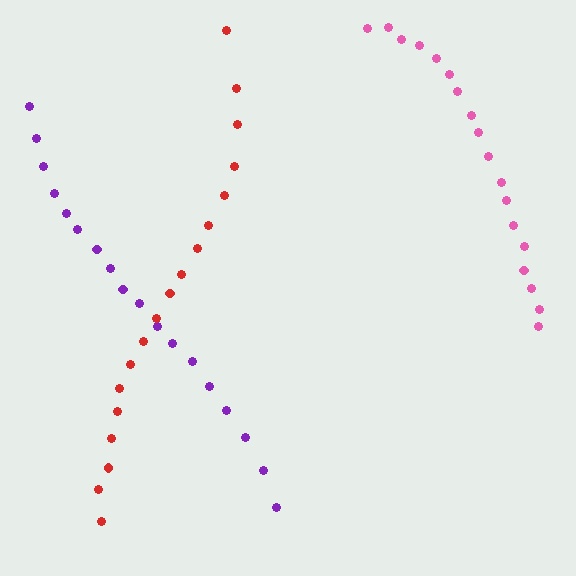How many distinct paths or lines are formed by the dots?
There are 3 distinct paths.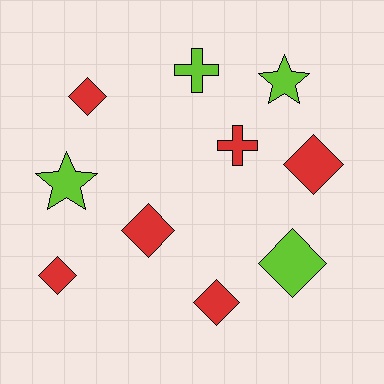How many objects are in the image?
There are 10 objects.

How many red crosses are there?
There is 1 red cross.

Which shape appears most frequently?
Diamond, with 6 objects.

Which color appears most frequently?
Red, with 6 objects.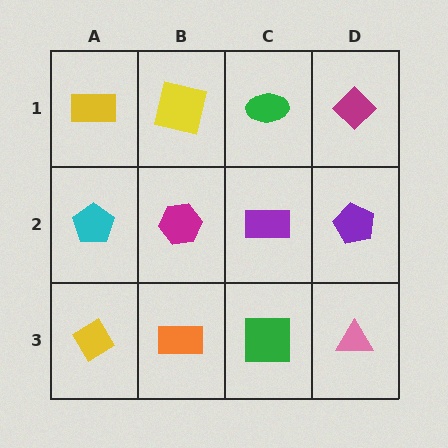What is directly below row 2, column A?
A yellow diamond.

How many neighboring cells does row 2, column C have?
4.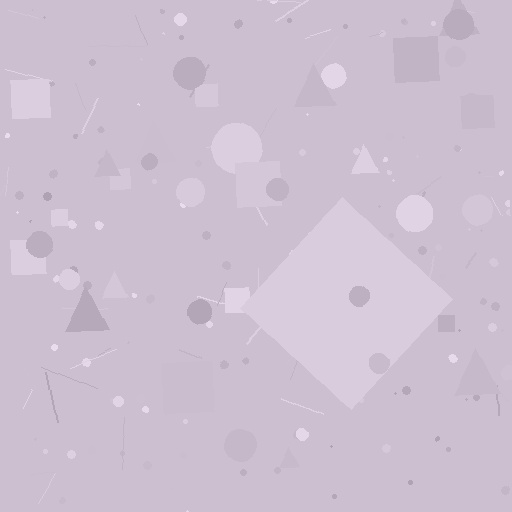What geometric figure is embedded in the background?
A diamond is embedded in the background.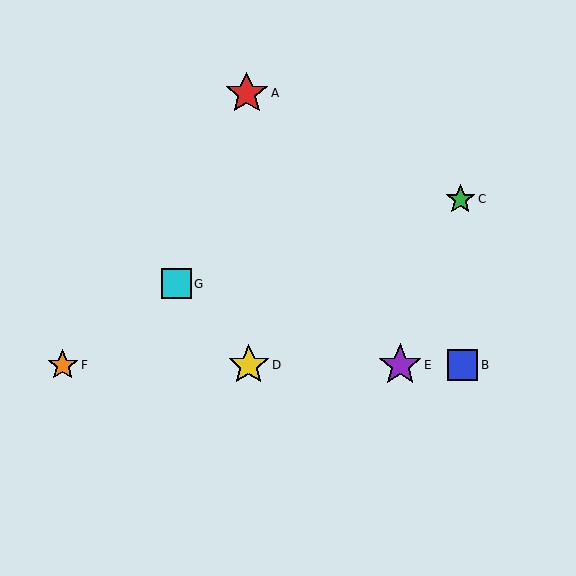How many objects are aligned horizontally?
4 objects (B, D, E, F) are aligned horizontally.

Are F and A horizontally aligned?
No, F is at y≈365 and A is at y≈93.